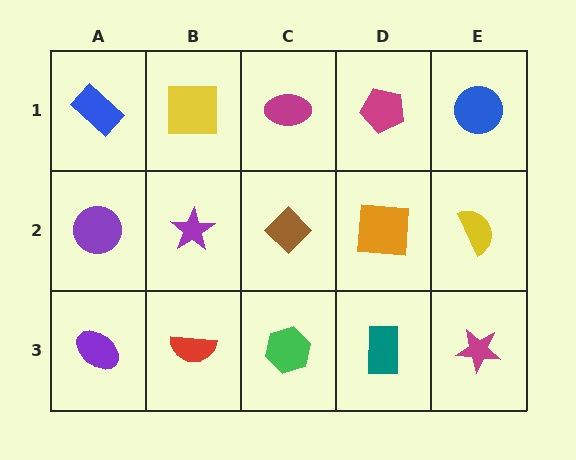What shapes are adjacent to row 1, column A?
A purple circle (row 2, column A), a yellow square (row 1, column B).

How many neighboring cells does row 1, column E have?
2.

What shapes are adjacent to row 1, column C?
A brown diamond (row 2, column C), a yellow square (row 1, column B), a magenta pentagon (row 1, column D).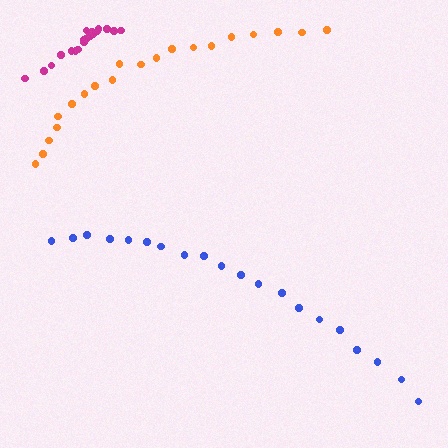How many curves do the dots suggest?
There are 3 distinct paths.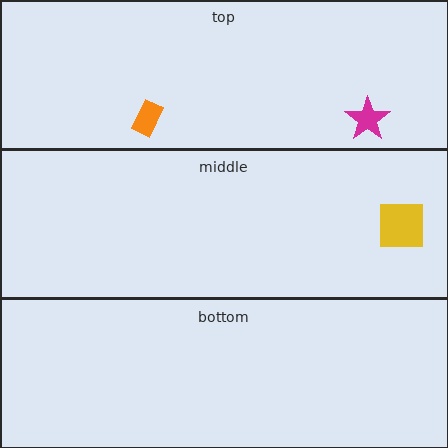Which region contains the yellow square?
The middle region.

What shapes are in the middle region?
The yellow square.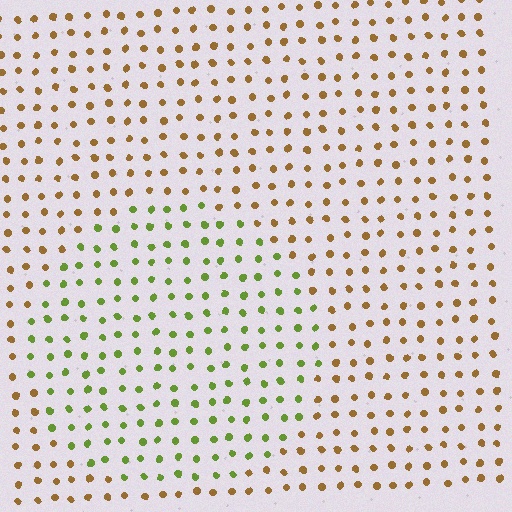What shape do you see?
I see a circle.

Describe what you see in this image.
The image is filled with small brown elements in a uniform arrangement. A circle-shaped region is visible where the elements are tinted to a slightly different hue, forming a subtle color boundary.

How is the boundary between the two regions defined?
The boundary is defined purely by a slight shift in hue (about 54 degrees). Spacing, size, and orientation are identical on both sides.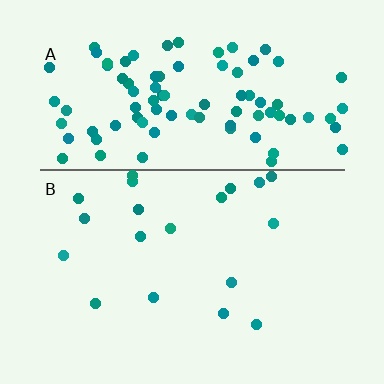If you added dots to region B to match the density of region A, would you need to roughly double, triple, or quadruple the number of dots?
Approximately quadruple.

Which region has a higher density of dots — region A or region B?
A (the top).